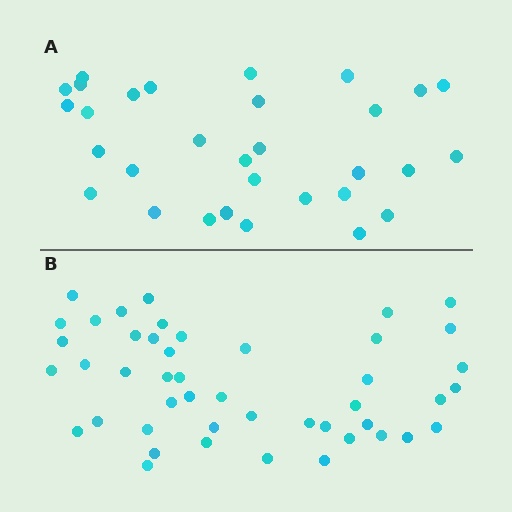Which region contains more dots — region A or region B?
Region B (the bottom region) has more dots.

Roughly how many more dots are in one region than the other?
Region B has approximately 15 more dots than region A.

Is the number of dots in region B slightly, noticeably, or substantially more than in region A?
Region B has substantially more. The ratio is roughly 1.5 to 1.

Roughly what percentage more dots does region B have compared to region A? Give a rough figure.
About 50% more.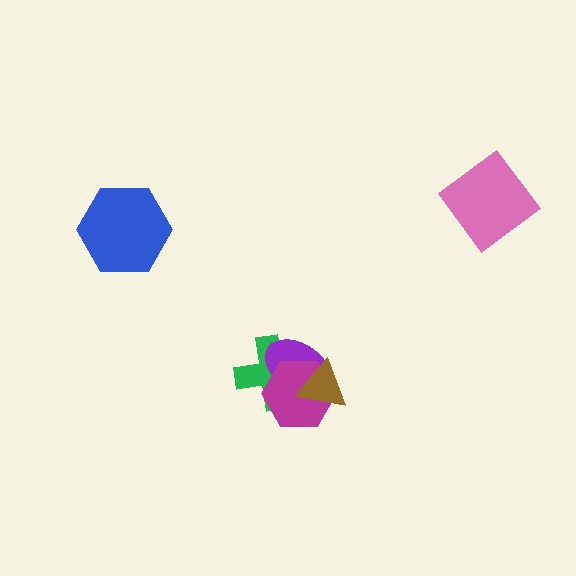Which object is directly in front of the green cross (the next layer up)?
The purple ellipse is directly in front of the green cross.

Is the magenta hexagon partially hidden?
Yes, it is partially covered by another shape.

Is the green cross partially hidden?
Yes, it is partially covered by another shape.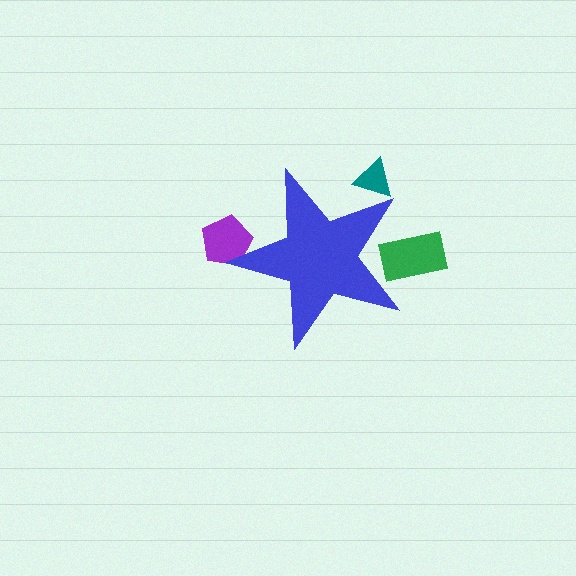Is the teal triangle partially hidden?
Yes, the teal triangle is partially hidden behind the blue star.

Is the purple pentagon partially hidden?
Yes, the purple pentagon is partially hidden behind the blue star.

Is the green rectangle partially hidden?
Yes, the green rectangle is partially hidden behind the blue star.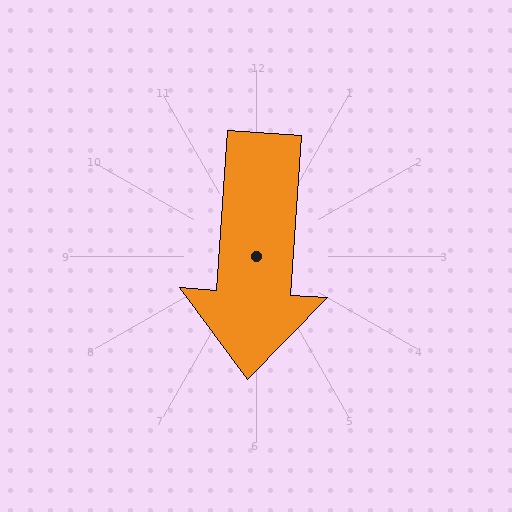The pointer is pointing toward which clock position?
Roughly 6 o'clock.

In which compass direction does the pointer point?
South.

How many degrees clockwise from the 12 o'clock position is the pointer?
Approximately 184 degrees.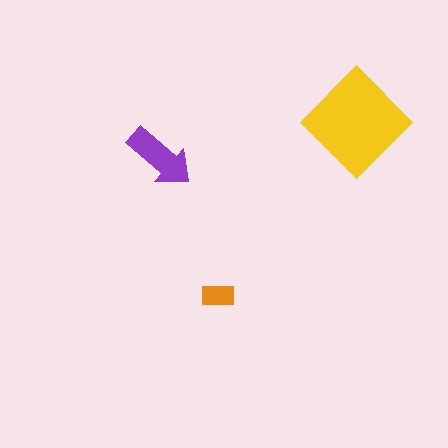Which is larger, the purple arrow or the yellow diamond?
The yellow diamond.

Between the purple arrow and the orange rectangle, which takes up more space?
The purple arrow.